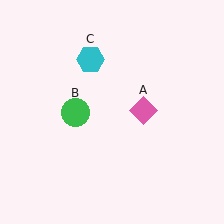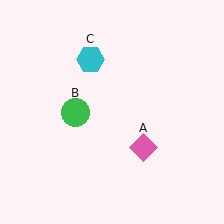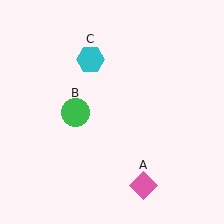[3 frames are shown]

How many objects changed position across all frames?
1 object changed position: pink diamond (object A).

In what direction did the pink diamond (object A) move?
The pink diamond (object A) moved down.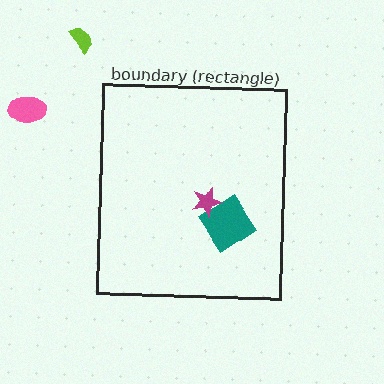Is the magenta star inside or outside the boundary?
Inside.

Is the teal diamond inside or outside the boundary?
Inside.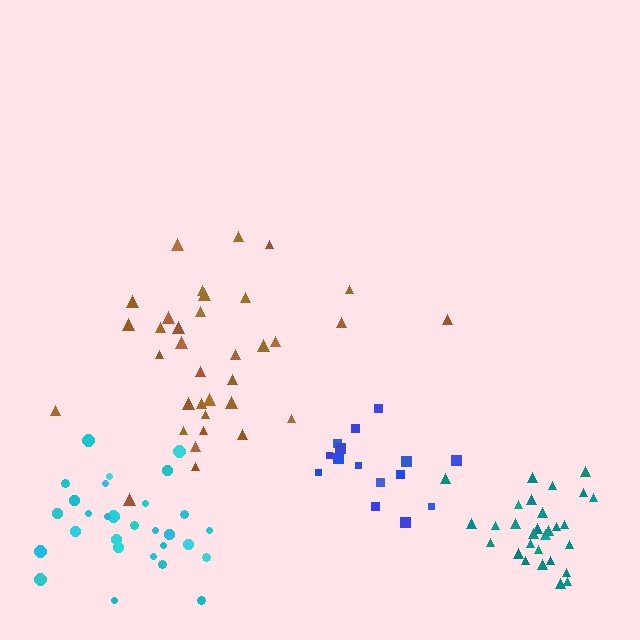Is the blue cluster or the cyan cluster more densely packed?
Blue.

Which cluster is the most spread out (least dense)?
Brown.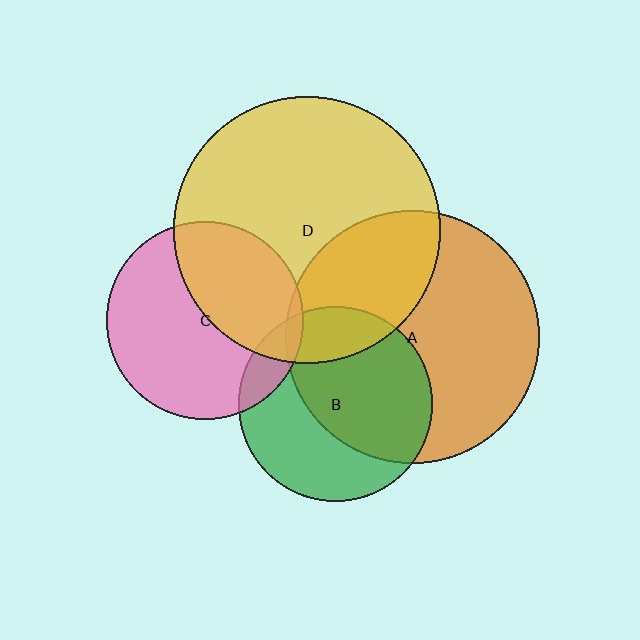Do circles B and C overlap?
Yes.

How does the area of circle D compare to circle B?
Approximately 1.9 times.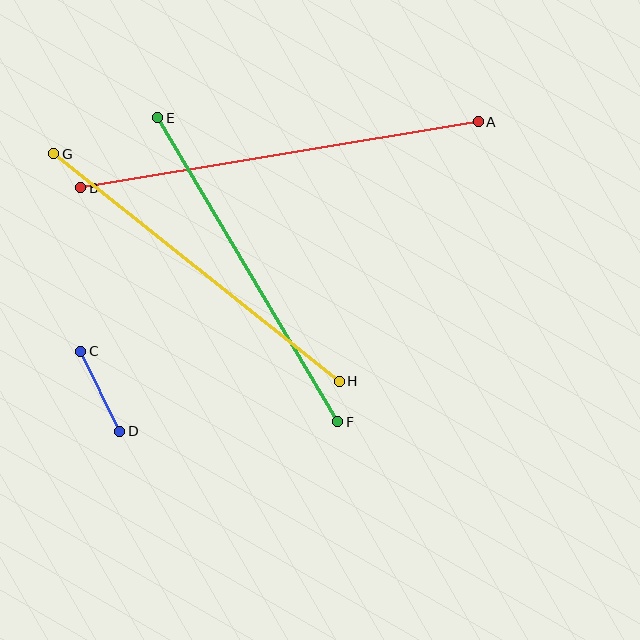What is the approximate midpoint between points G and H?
The midpoint is at approximately (197, 268) pixels.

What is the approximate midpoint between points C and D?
The midpoint is at approximately (100, 391) pixels.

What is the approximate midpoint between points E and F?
The midpoint is at approximately (248, 270) pixels.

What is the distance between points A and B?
The distance is approximately 403 pixels.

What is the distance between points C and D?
The distance is approximately 89 pixels.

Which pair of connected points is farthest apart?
Points A and B are farthest apart.